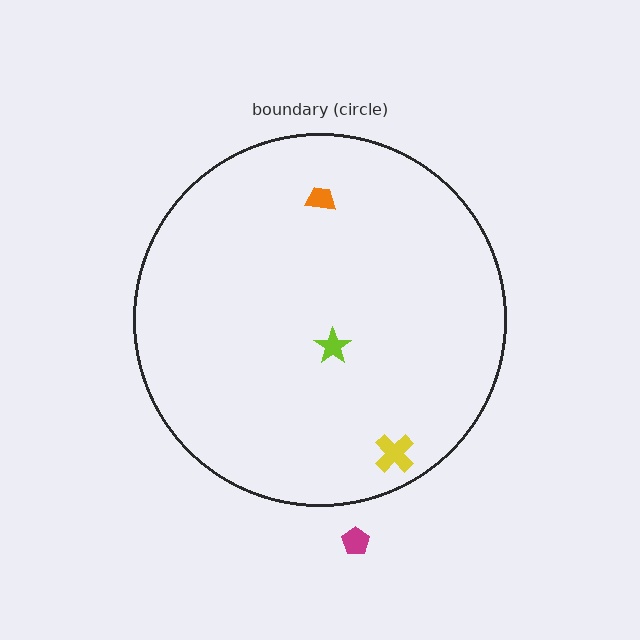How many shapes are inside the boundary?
3 inside, 1 outside.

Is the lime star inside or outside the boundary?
Inside.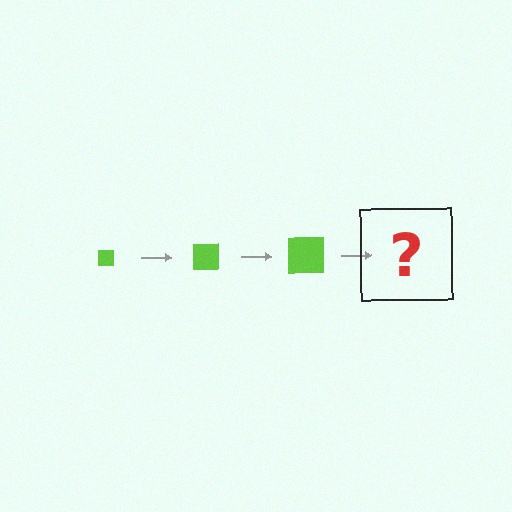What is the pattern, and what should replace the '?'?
The pattern is that the square gets progressively larger each step. The '?' should be a lime square, larger than the previous one.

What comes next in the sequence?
The next element should be a lime square, larger than the previous one.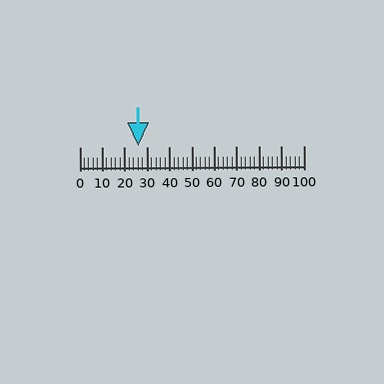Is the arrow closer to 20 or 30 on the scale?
The arrow is closer to 30.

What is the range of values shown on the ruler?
The ruler shows values from 0 to 100.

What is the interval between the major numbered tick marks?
The major tick marks are spaced 10 units apart.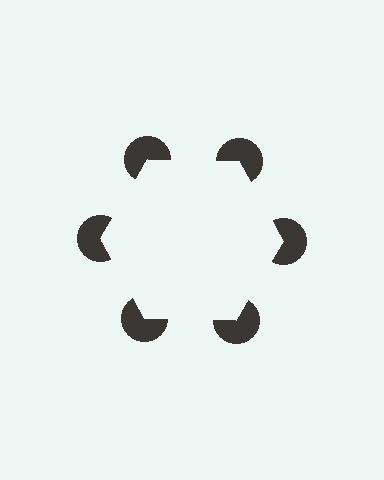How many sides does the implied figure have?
6 sides.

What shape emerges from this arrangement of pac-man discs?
An illusory hexagon — its edges are inferred from the aligned wedge cuts in the pac-man discs, not physically drawn.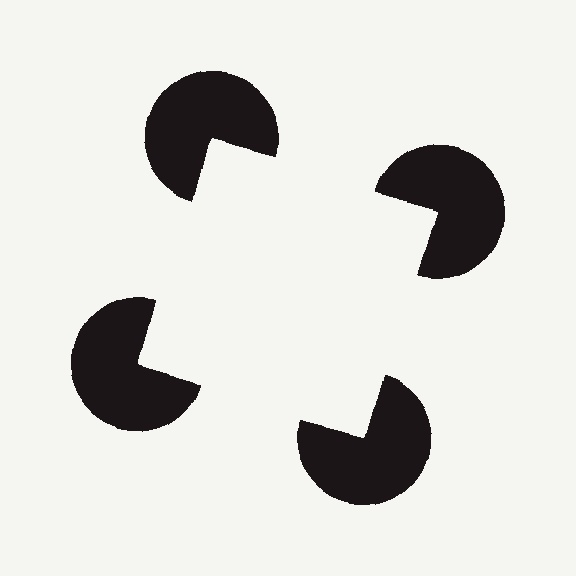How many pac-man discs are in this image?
There are 4 — one at each vertex of the illusory square.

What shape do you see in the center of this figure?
An illusory square — its edges are inferred from the aligned wedge cuts in the pac-man discs, not physically drawn.